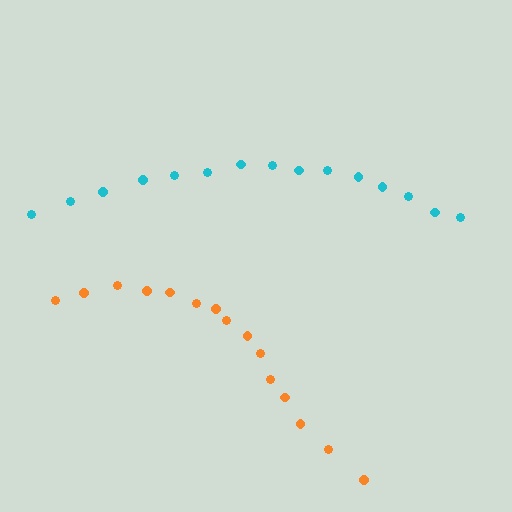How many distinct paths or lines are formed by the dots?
There are 2 distinct paths.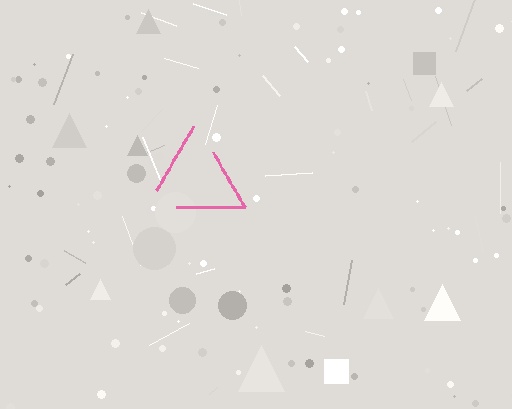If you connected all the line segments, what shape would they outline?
They would outline a triangle.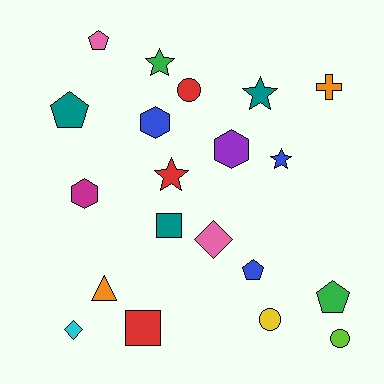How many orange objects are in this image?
There are 2 orange objects.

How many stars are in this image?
There are 4 stars.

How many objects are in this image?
There are 20 objects.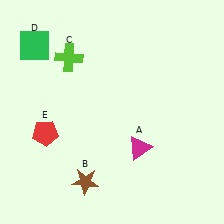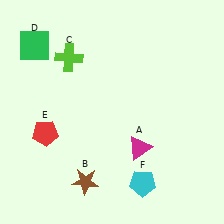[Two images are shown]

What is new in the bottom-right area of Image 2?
A cyan pentagon (F) was added in the bottom-right area of Image 2.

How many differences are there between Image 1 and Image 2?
There is 1 difference between the two images.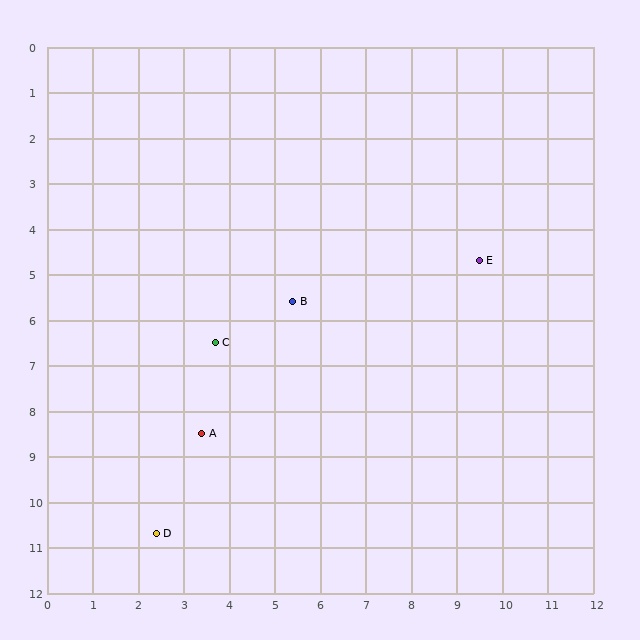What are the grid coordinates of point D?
Point D is at approximately (2.4, 10.7).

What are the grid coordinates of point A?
Point A is at approximately (3.4, 8.5).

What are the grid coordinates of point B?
Point B is at approximately (5.4, 5.6).